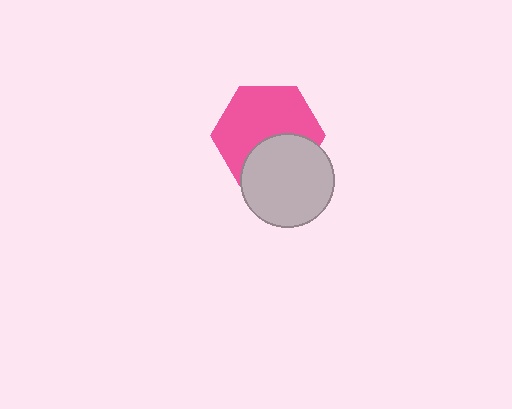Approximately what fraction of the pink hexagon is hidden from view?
Roughly 36% of the pink hexagon is hidden behind the light gray circle.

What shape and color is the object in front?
The object in front is a light gray circle.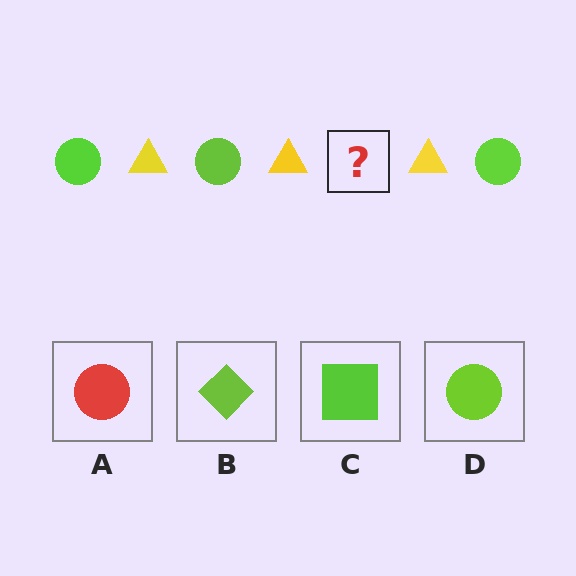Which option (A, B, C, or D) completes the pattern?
D.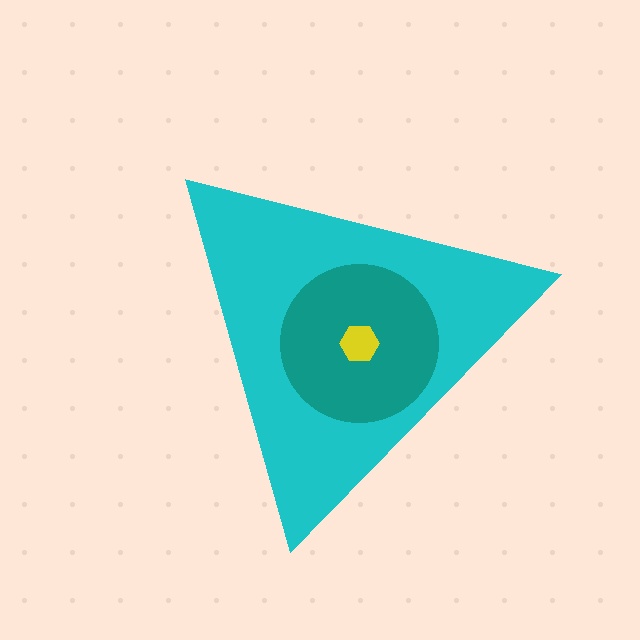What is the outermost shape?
The cyan triangle.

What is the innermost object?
The yellow hexagon.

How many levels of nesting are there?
3.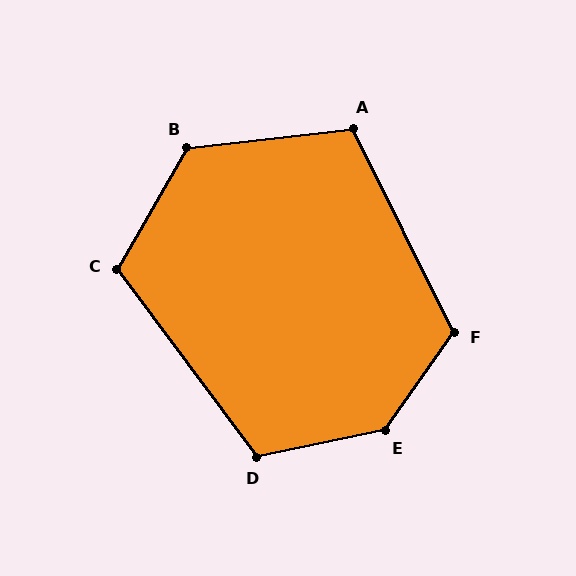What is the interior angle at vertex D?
Approximately 115 degrees (obtuse).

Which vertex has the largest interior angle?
E, at approximately 137 degrees.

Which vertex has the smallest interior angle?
A, at approximately 110 degrees.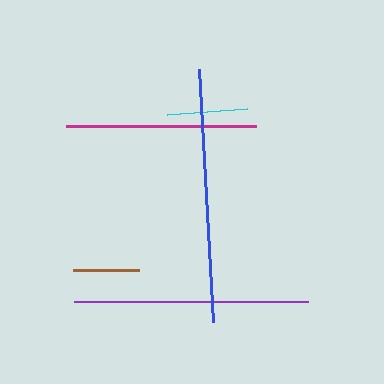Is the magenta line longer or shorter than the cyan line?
The magenta line is longer than the cyan line.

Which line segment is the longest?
The blue line is the longest at approximately 253 pixels.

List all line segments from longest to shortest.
From longest to shortest: blue, purple, magenta, cyan, brown.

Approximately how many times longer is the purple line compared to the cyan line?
The purple line is approximately 2.9 times the length of the cyan line.